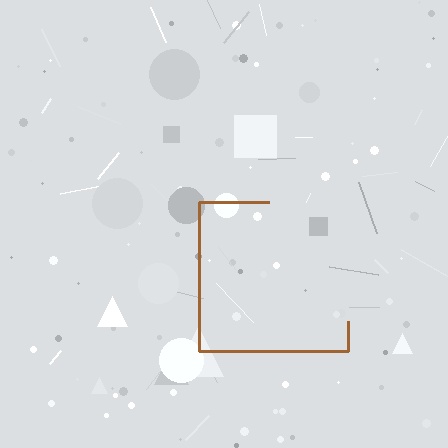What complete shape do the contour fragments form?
The contour fragments form a square.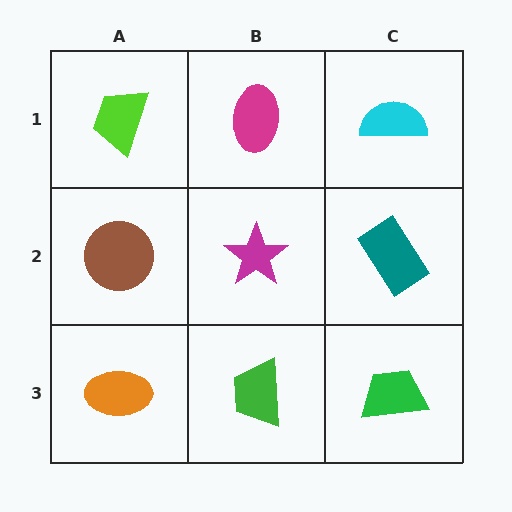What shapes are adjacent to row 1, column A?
A brown circle (row 2, column A), a magenta ellipse (row 1, column B).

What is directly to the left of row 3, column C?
A green trapezoid.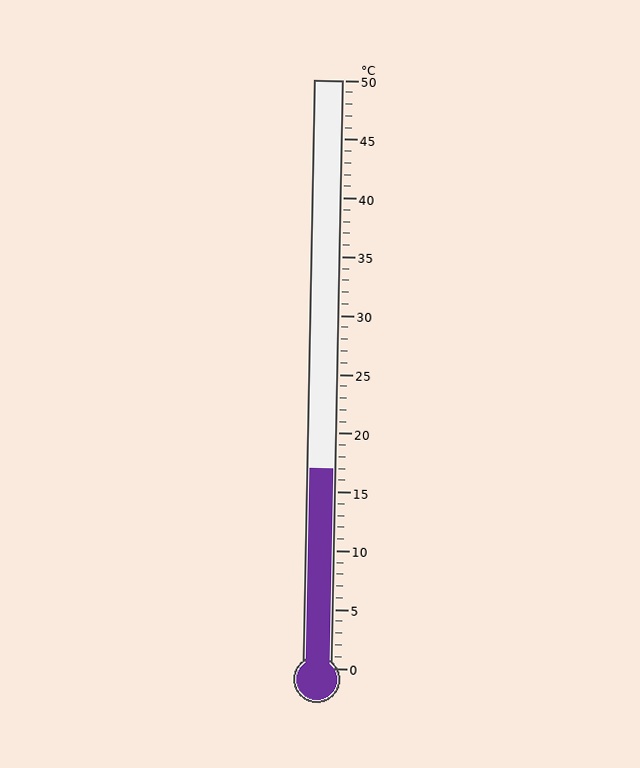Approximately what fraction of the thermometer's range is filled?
The thermometer is filled to approximately 35% of its range.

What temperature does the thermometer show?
The thermometer shows approximately 17°C.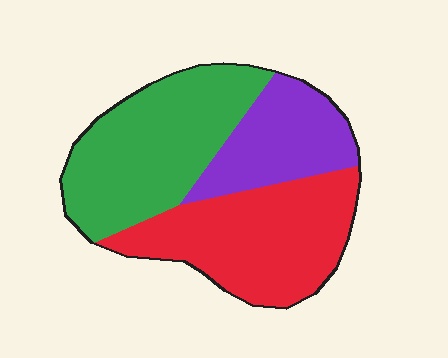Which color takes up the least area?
Purple, at roughly 25%.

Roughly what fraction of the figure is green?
Green covers around 40% of the figure.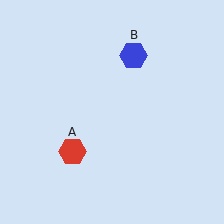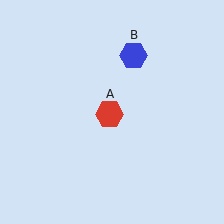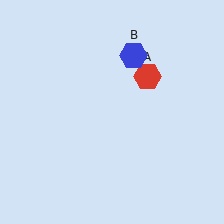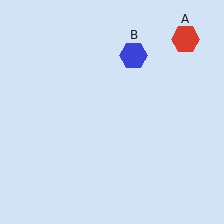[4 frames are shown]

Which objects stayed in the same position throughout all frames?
Blue hexagon (object B) remained stationary.